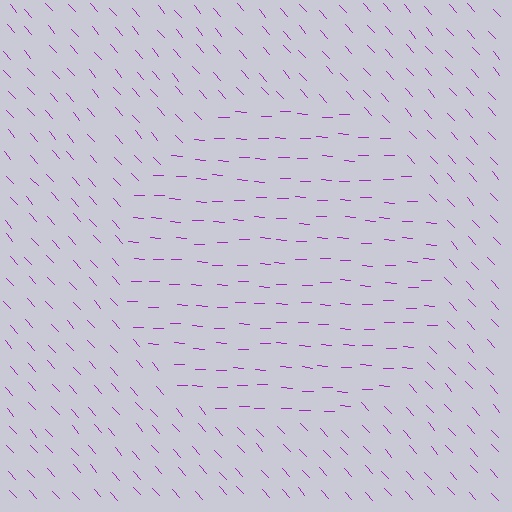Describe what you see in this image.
The image is filled with small purple line segments. A circle region in the image has lines oriented differently from the surrounding lines, creating a visible texture boundary.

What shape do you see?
I see a circle.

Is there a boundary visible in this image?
Yes, there is a texture boundary formed by a change in line orientation.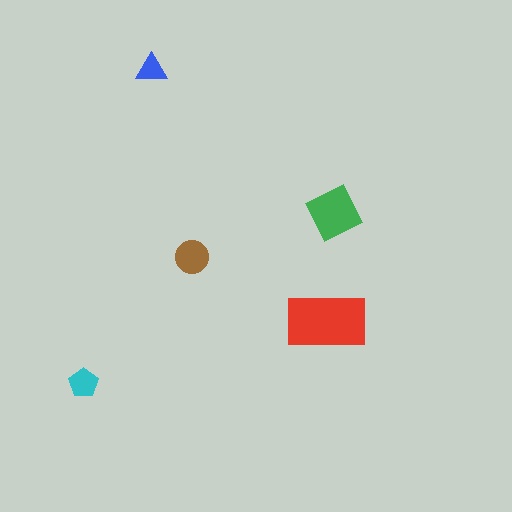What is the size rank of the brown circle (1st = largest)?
3rd.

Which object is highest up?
The blue triangle is topmost.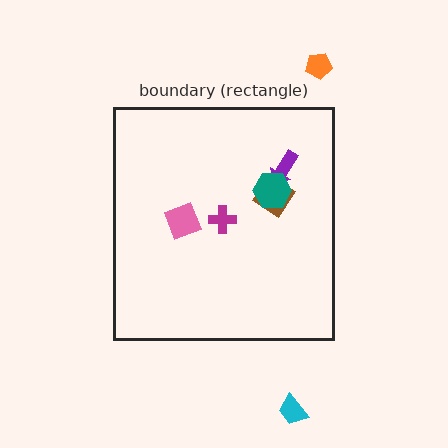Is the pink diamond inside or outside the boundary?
Inside.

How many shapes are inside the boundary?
5 inside, 2 outside.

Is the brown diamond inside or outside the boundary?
Inside.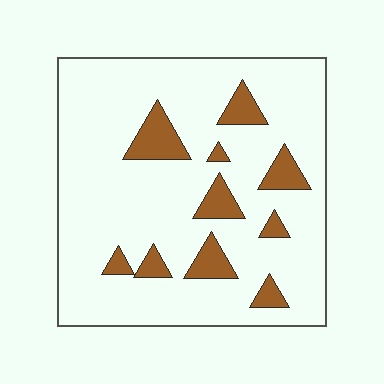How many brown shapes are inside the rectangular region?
10.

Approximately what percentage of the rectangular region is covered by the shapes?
Approximately 15%.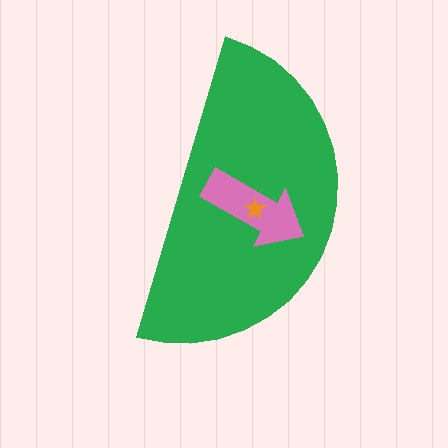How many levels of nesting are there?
3.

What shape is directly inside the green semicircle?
The pink arrow.